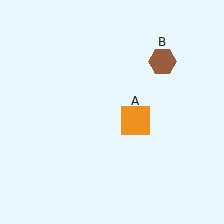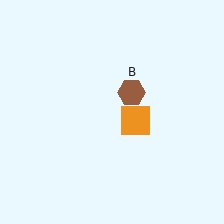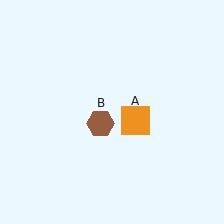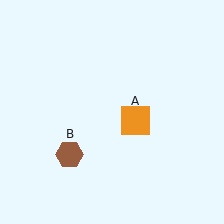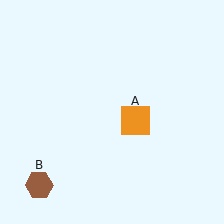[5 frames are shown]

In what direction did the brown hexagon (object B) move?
The brown hexagon (object B) moved down and to the left.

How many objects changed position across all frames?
1 object changed position: brown hexagon (object B).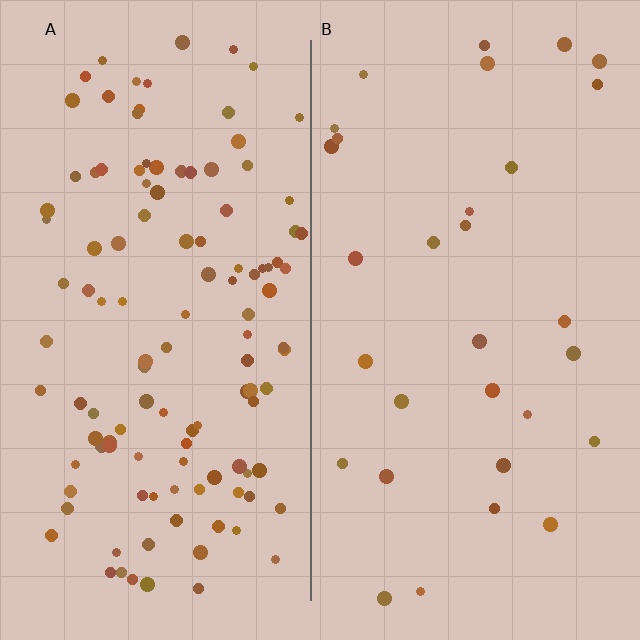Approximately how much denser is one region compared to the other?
Approximately 3.9× — region A over region B.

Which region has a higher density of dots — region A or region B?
A (the left).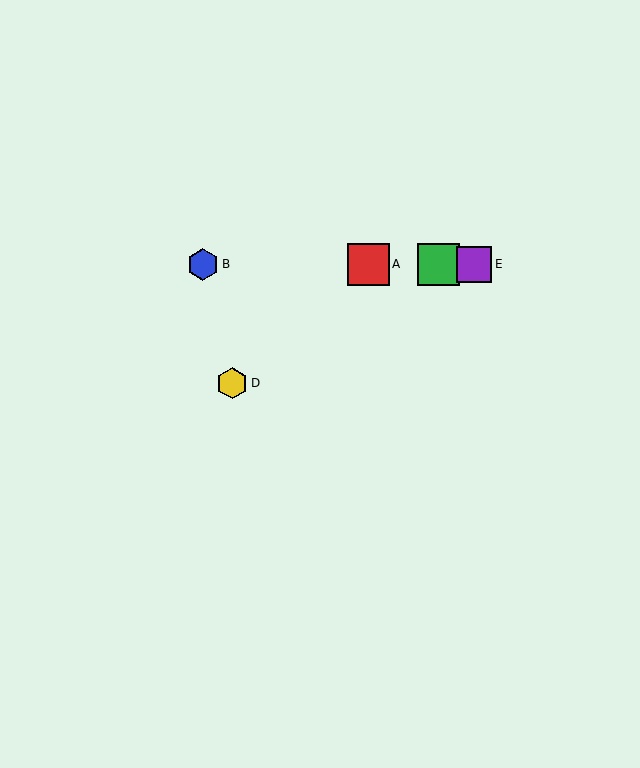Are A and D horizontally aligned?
No, A is at y≈264 and D is at y≈383.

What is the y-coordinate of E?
Object E is at y≈264.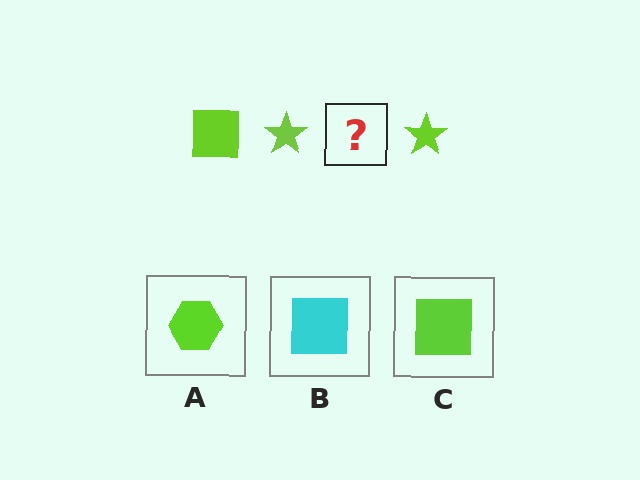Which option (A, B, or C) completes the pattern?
C.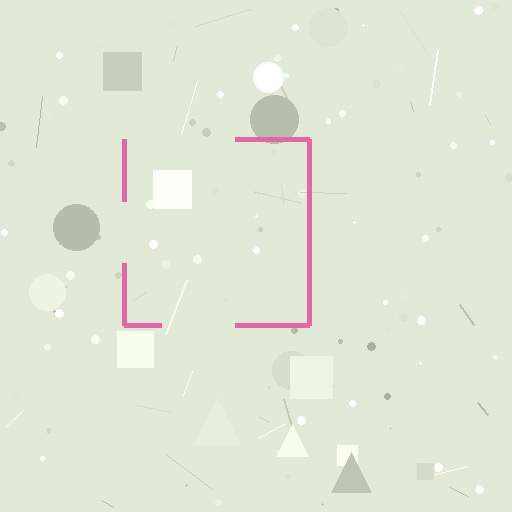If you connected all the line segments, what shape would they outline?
They would outline a square.